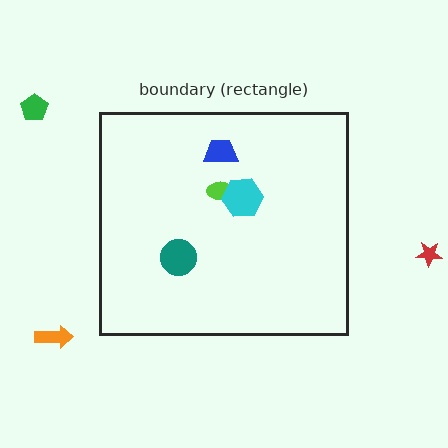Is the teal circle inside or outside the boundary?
Inside.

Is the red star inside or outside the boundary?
Outside.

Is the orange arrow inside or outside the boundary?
Outside.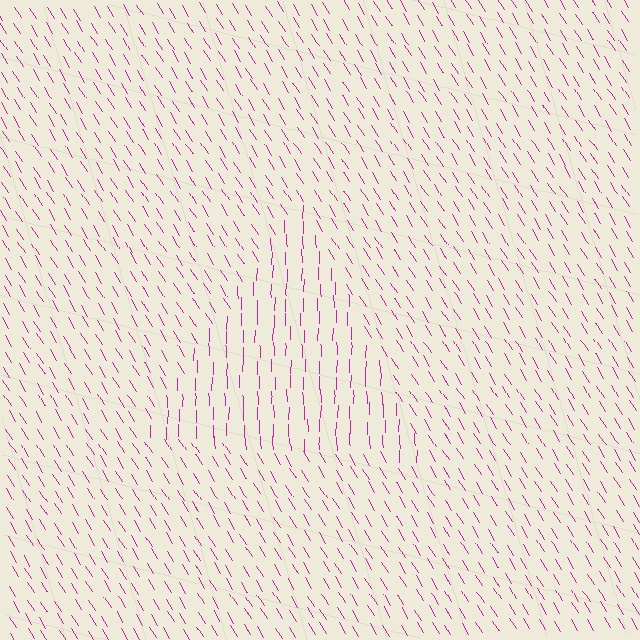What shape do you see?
I see a triangle.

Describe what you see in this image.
The image is filled with small magenta line segments. A triangle region in the image has lines oriented differently from the surrounding lines, creating a visible texture boundary.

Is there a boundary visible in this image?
Yes, there is a texture boundary formed by a change in line orientation.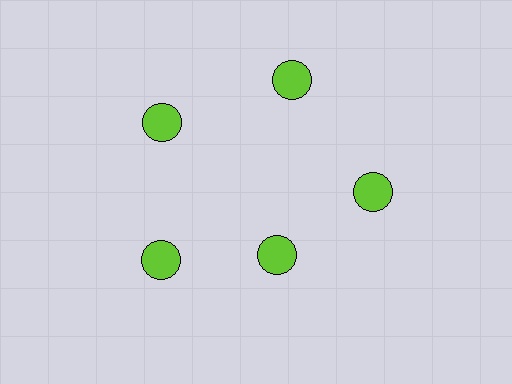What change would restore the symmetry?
The symmetry would be restored by moving it outward, back onto the ring so that all 5 circles sit at equal angles and equal distance from the center.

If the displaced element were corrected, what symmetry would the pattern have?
It would have 5-fold rotational symmetry — the pattern would map onto itself every 72 degrees.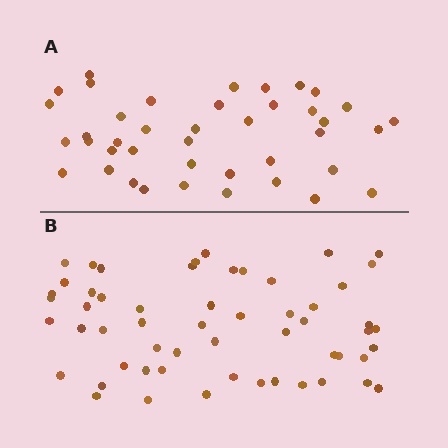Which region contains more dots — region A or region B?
Region B (the bottom region) has more dots.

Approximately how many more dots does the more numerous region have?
Region B has approximately 15 more dots than region A.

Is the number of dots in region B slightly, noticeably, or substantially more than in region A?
Region B has noticeably more, but not dramatically so. The ratio is roughly 1.4 to 1.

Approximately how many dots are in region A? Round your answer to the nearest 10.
About 40 dots. (The exact count is 41, which rounds to 40.)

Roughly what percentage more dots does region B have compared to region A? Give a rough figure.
About 35% more.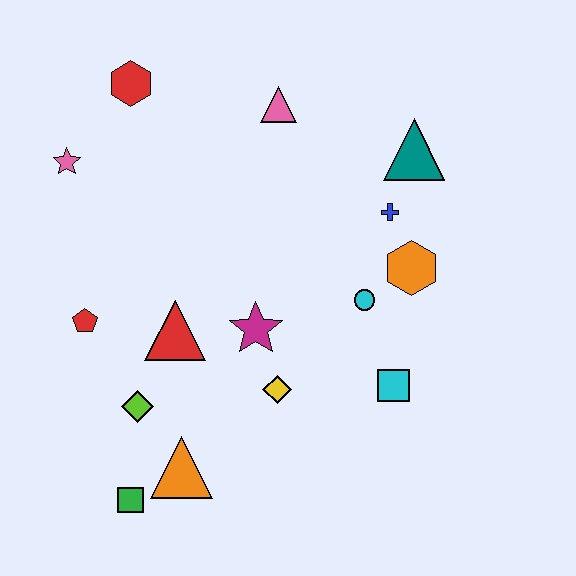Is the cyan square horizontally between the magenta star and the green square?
No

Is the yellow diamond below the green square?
No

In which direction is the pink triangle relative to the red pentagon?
The pink triangle is above the red pentagon.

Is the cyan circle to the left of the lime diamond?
No